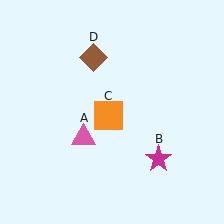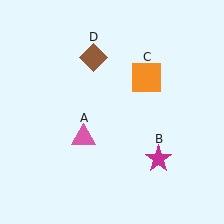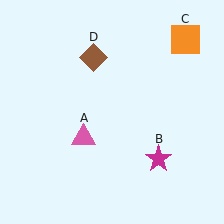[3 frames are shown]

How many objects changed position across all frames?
1 object changed position: orange square (object C).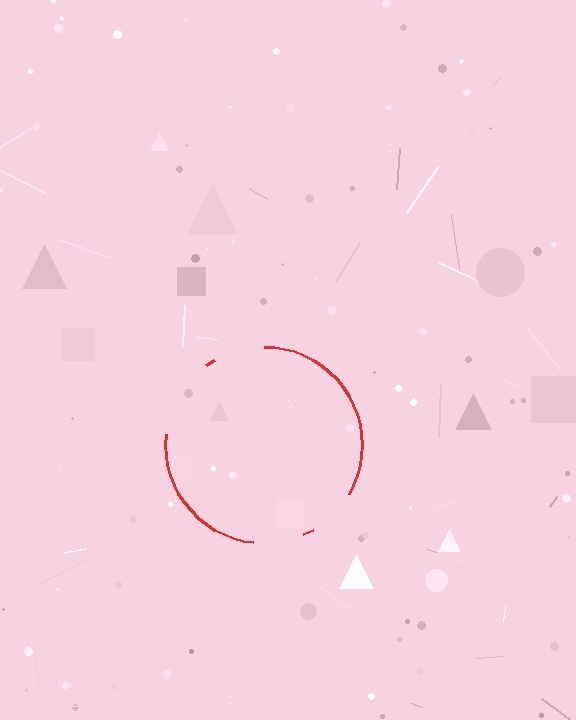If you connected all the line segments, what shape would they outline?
They would outline a circle.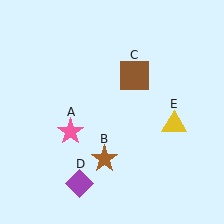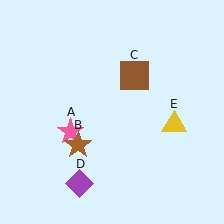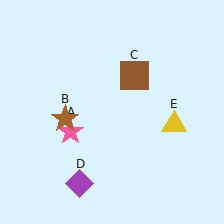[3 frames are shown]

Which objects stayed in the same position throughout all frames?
Pink star (object A) and brown square (object C) and purple diamond (object D) and yellow triangle (object E) remained stationary.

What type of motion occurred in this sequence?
The brown star (object B) rotated clockwise around the center of the scene.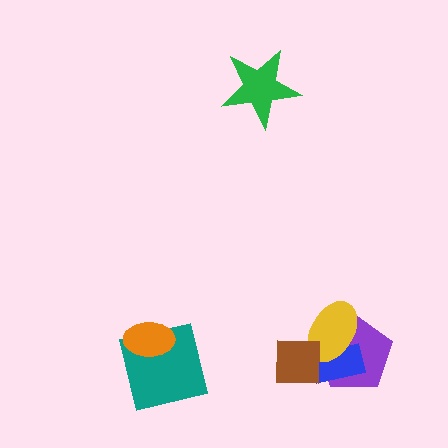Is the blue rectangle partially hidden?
Yes, it is partially covered by another shape.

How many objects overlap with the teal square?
1 object overlaps with the teal square.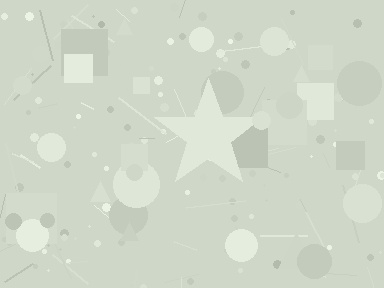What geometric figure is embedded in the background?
A star is embedded in the background.